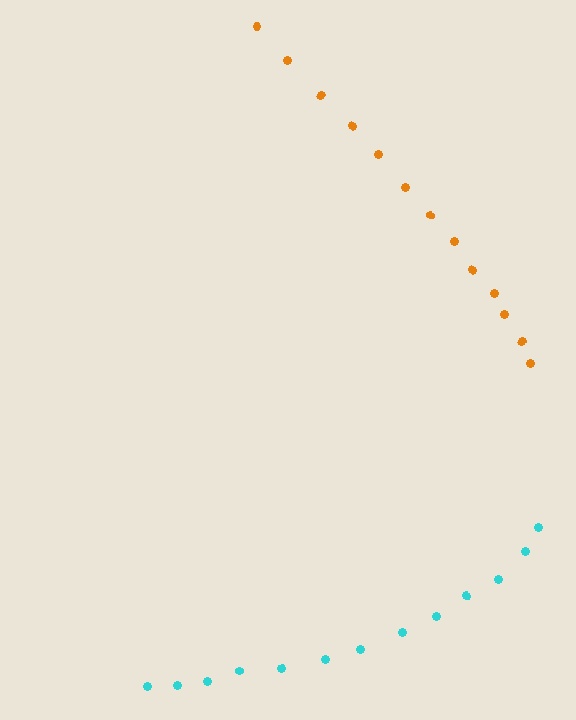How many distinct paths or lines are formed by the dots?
There are 2 distinct paths.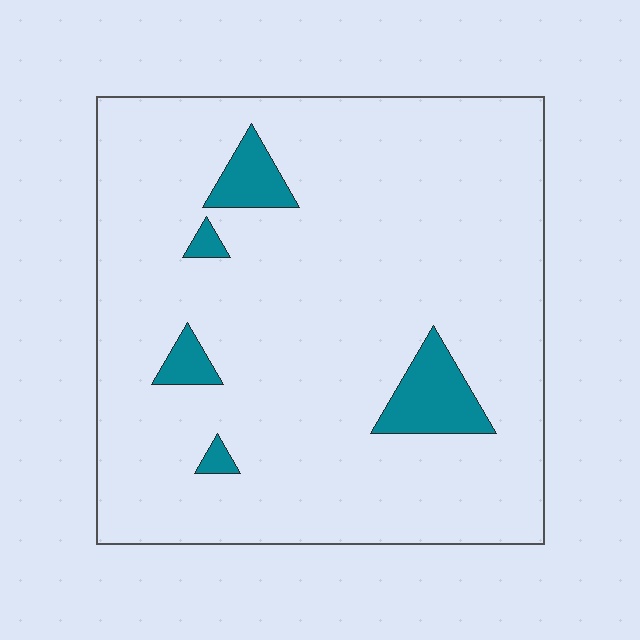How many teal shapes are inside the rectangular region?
5.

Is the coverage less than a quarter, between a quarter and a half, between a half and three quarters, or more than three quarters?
Less than a quarter.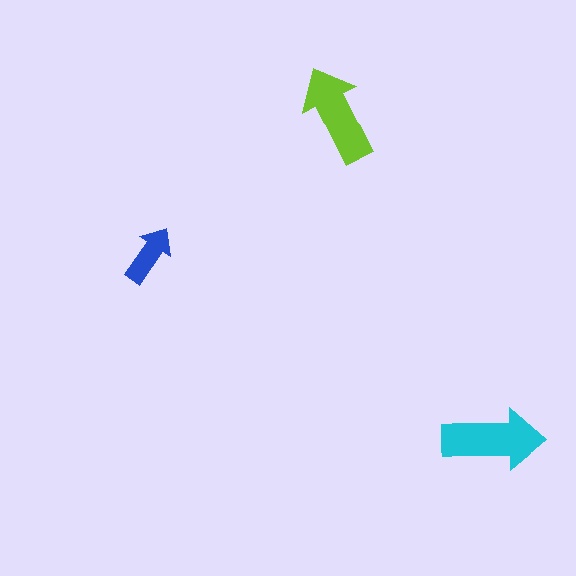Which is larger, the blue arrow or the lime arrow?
The lime one.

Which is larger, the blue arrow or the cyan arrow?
The cyan one.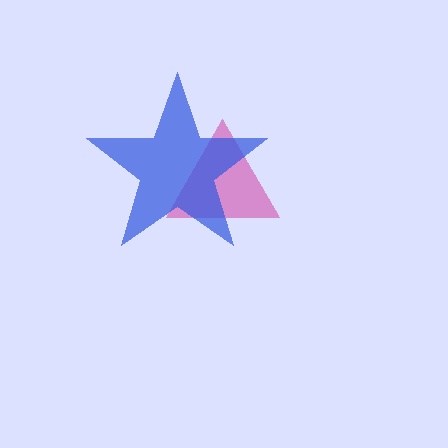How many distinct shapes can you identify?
There are 2 distinct shapes: a magenta triangle, a blue star.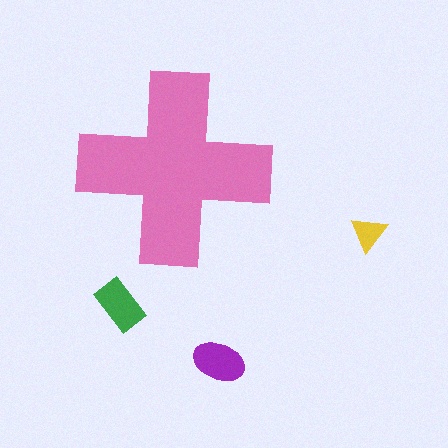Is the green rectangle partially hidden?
No, the green rectangle is fully visible.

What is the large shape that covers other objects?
A pink cross.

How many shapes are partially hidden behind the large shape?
0 shapes are partially hidden.